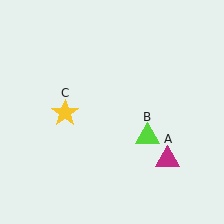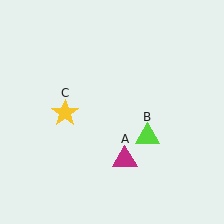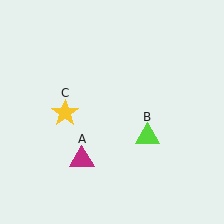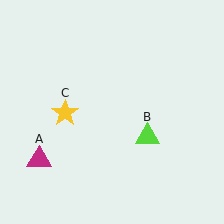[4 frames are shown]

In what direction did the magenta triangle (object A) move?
The magenta triangle (object A) moved left.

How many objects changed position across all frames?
1 object changed position: magenta triangle (object A).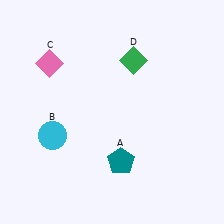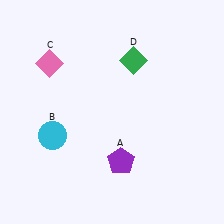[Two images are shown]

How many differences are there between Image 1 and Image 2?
There is 1 difference between the two images.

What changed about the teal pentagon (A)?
In Image 1, A is teal. In Image 2, it changed to purple.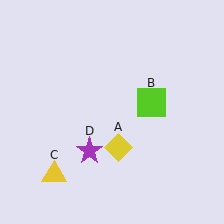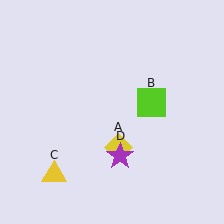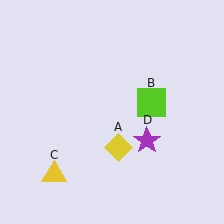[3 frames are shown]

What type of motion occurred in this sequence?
The purple star (object D) rotated counterclockwise around the center of the scene.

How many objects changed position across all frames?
1 object changed position: purple star (object D).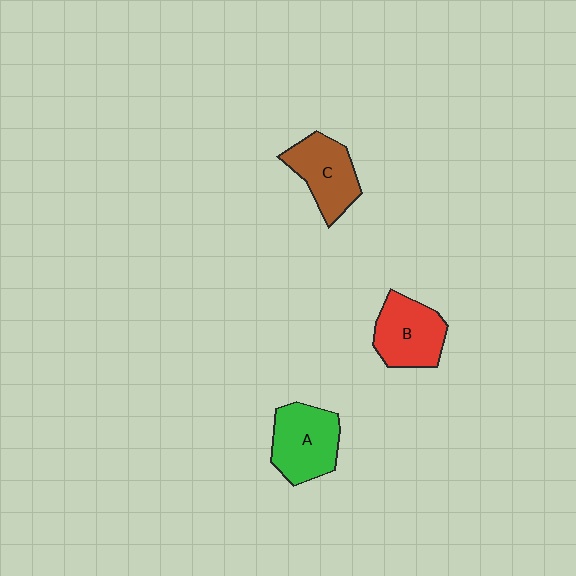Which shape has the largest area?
Shape A (green).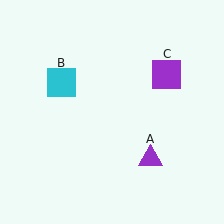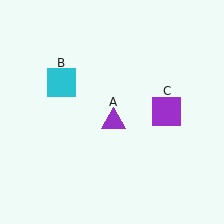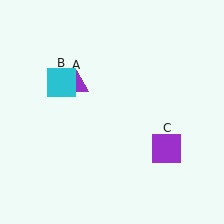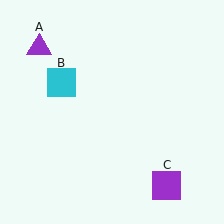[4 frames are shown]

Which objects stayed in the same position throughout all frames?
Cyan square (object B) remained stationary.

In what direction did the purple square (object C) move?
The purple square (object C) moved down.